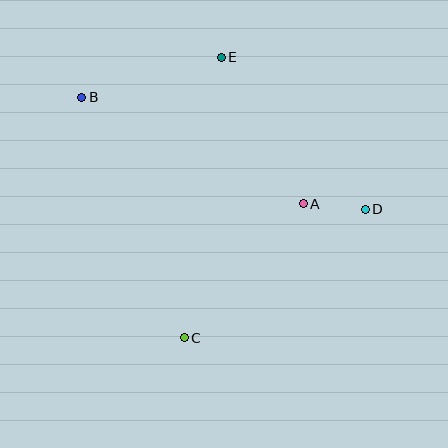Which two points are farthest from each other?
Points B and D are farthest from each other.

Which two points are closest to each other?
Points A and D are closest to each other.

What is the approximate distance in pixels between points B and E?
The distance between B and E is approximately 145 pixels.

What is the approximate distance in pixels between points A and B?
The distance between A and B is approximately 246 pixels.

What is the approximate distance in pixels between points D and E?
The distance between D and E is approximately 209 pixels.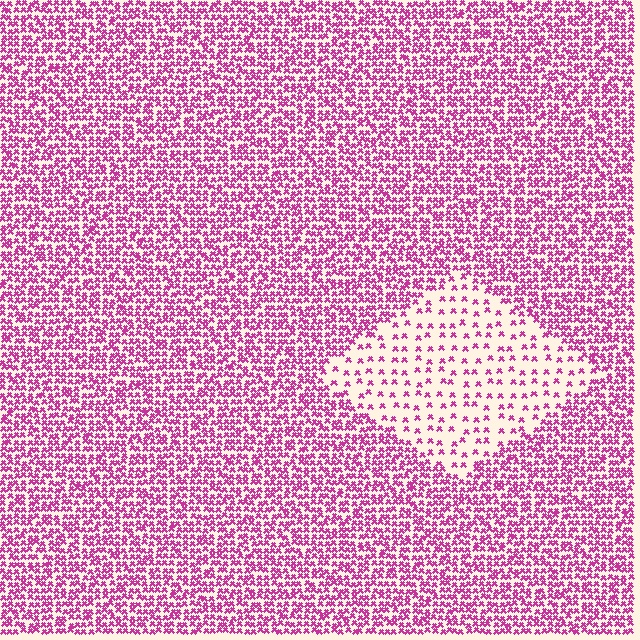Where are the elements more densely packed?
The elements are more densely packed outside the diamond boundary.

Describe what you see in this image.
The image contains small magenta elements arranged at two different densities. A diamond-shaped region is visible where the elements are less densely packed than the surrounding area.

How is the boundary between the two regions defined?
The boundary is defined by a change in element density (approximately 3.0x ratio). All elements are the same color, size, and shape.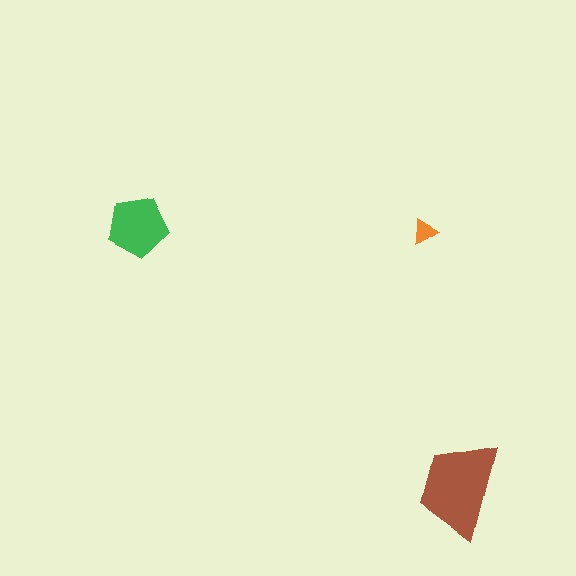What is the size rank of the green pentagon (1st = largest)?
2nd.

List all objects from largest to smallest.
The brown trapezoid, the green pentagon, the orange triangle.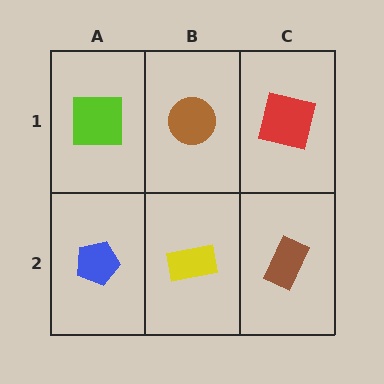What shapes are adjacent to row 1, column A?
A blue pentagon (row 2, column A), a brown circle (row 1, column B).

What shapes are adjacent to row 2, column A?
A lime square (row 1, column A), a yellow rectangle (row 2, column B).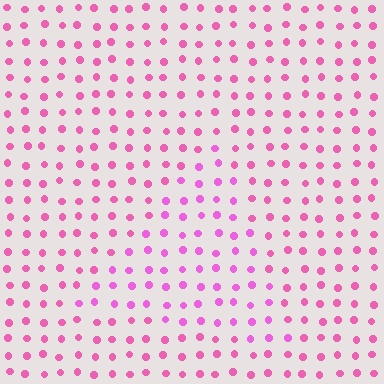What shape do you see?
I see a triangle.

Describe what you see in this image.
The image is filled with small pink elements in a uniform arrangement. A triangle-shaped region is visible where the elements are tinted to a slightly different hue, forming a subtle color boundary.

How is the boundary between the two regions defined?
The boundary is defined purely by a slight shift in hue (about 19 degrees). Spacing, size, and orientation are identical on both sides.